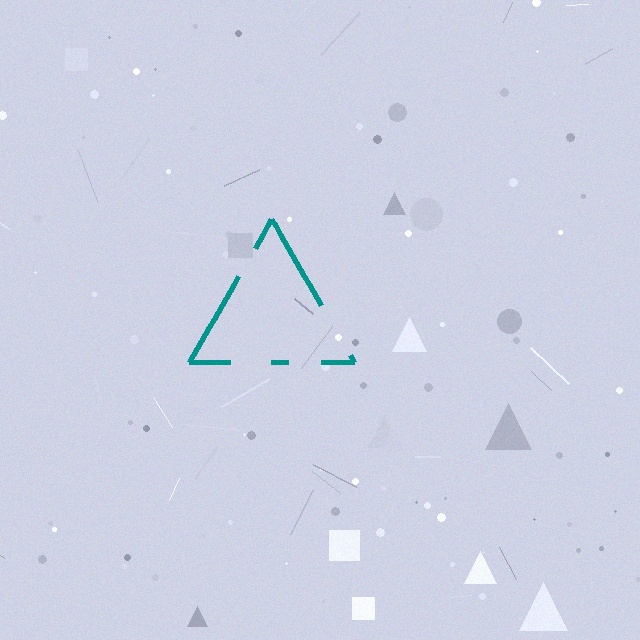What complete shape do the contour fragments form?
The contour fragments form a triangle.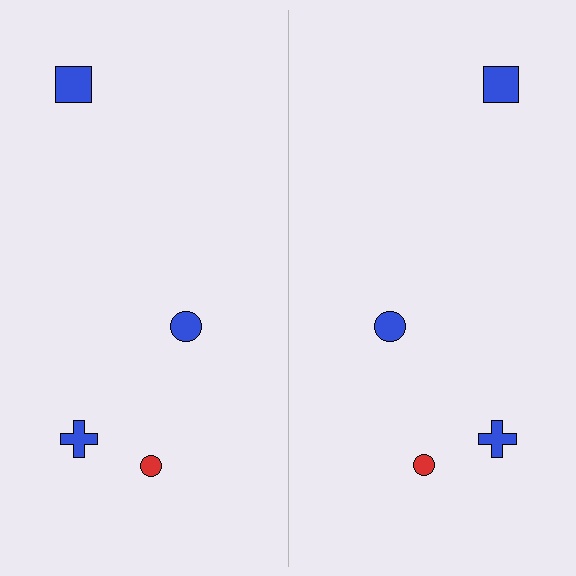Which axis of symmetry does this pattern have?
The pattern has a vertical axis of symmetry running through the center of the image.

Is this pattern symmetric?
Yes, this pattern has bilateral (reflection) symmetry.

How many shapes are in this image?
There are 8 shapes in this image.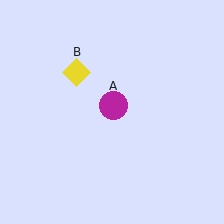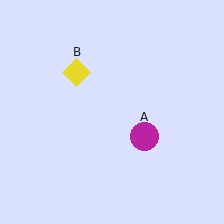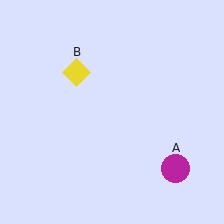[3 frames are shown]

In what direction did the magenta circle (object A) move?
The magenta circle (object A) moved down and to the right.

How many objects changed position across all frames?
1 object changed position: magenta circle (object A).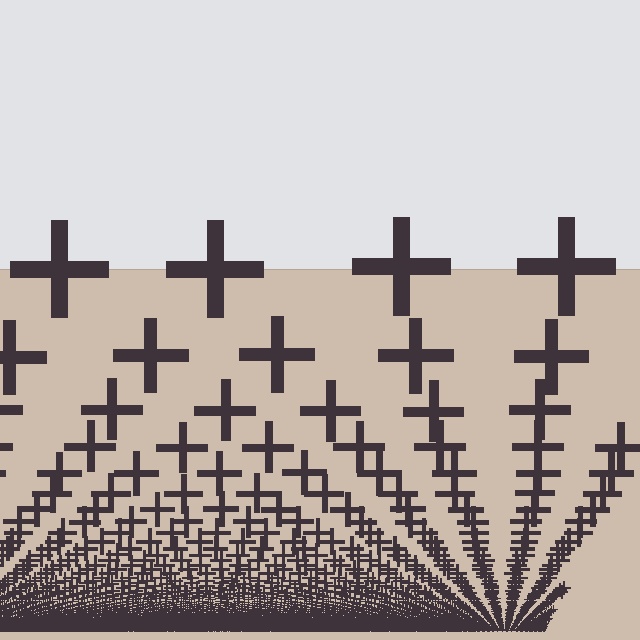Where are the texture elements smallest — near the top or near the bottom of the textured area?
Near the bottom.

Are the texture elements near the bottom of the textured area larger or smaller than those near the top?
Smaller. The gradient is inverted — elements near the bottom are smaller and denser.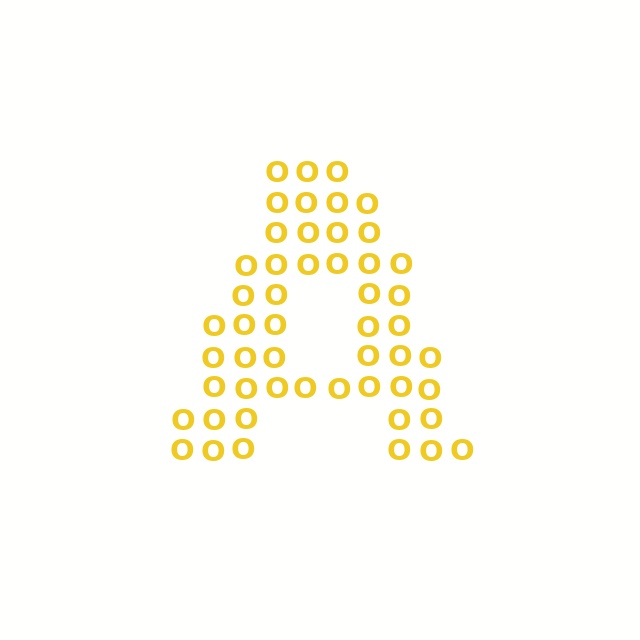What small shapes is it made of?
It is made of small letter O's.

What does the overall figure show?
The overall figure shows the letter A.